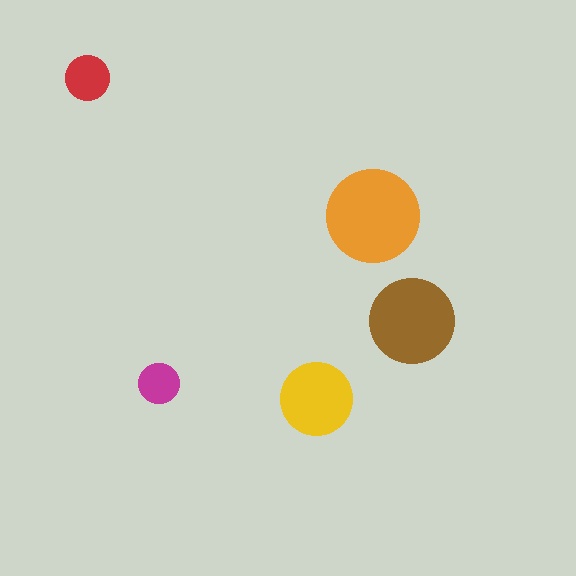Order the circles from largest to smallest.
the orange one, the brown one, the yellow one, the red one, the magenta one.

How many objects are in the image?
There are 5 objects in the image.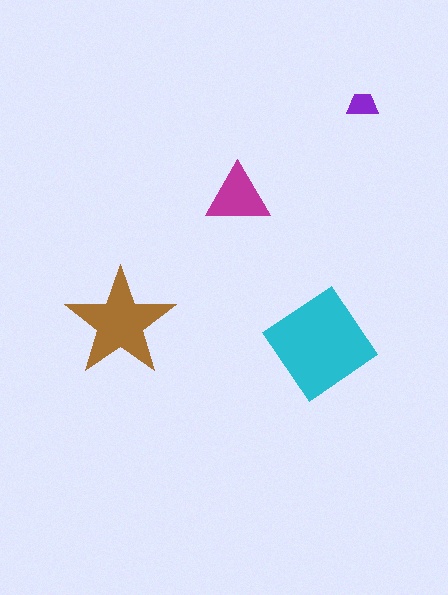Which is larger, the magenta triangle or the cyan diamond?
The cyan diamond.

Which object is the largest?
The cyan diamond.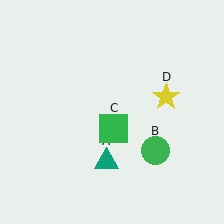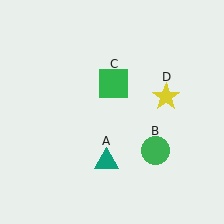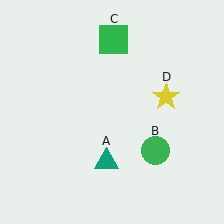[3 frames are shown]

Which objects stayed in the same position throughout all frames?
Teal triangle (object A) and green circle (object B) and yellow star (object D) remained stationary.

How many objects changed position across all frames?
1 object changed position: green square (object C).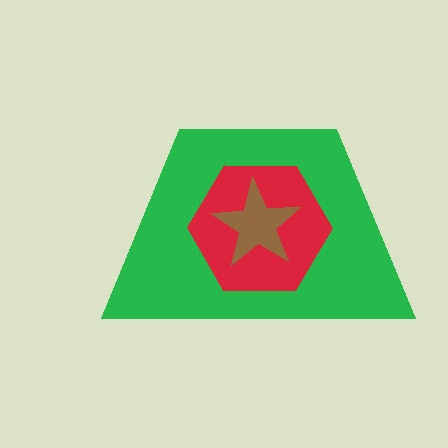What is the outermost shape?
The green trapezoid.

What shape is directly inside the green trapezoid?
The red hexagon.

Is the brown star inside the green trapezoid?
Yes.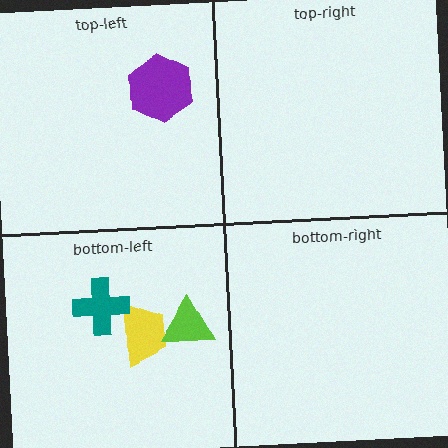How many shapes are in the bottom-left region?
3.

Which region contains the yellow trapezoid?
The bottom-left region.